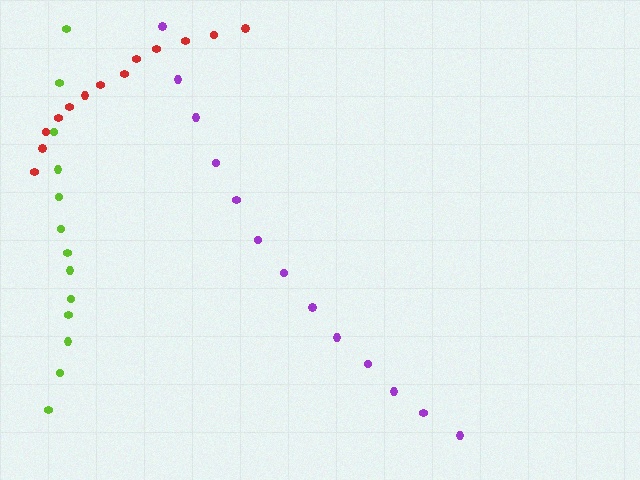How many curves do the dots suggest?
There are 3 distinct paths.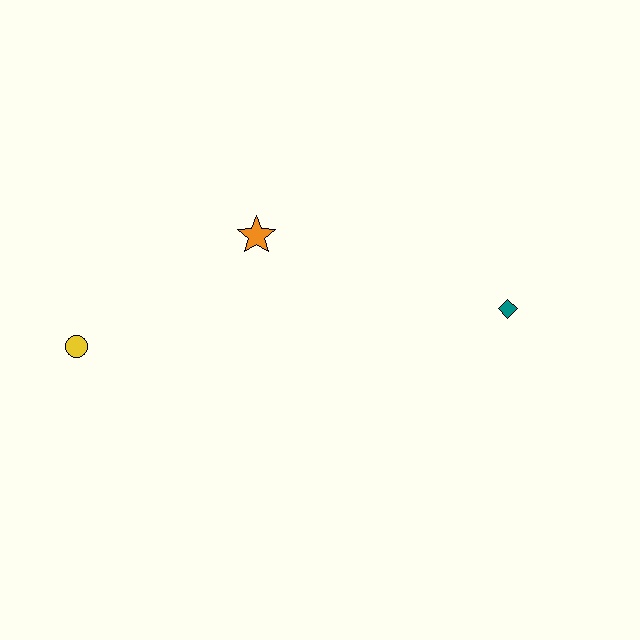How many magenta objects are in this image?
There are no magenta objects.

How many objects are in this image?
There are 3 objects.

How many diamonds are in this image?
There is 1 diamond.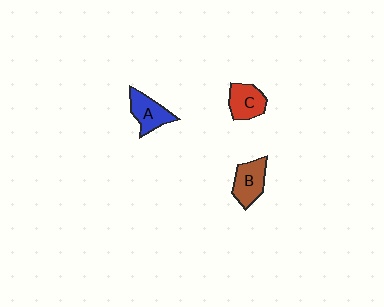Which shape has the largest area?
Shape B (brown).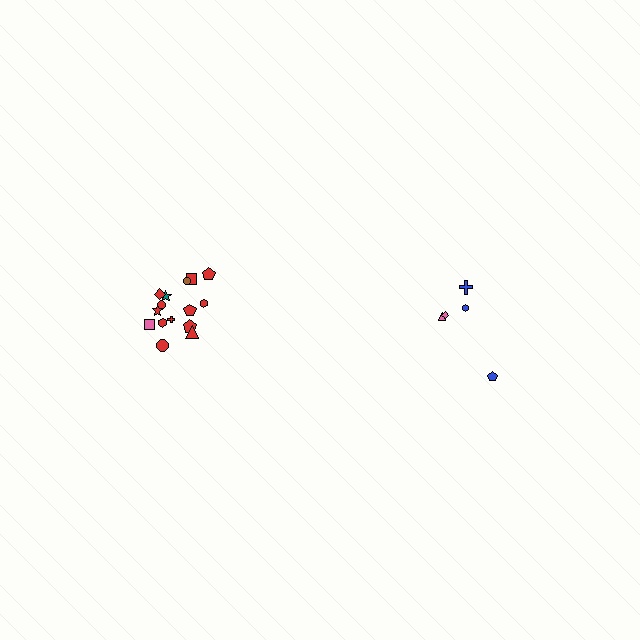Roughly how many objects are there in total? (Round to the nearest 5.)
Roughly 20 objects in total.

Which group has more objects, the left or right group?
The left group.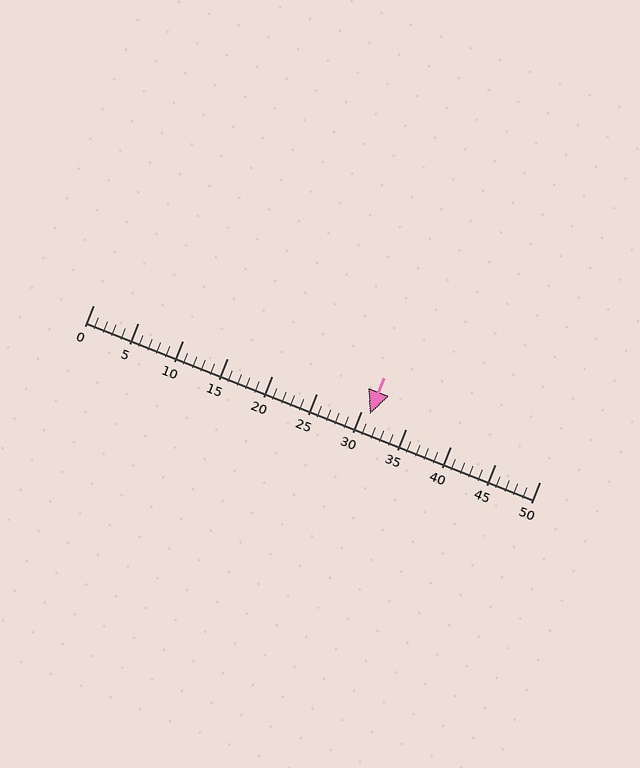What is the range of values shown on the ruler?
The ruler shows values from 0 to 50.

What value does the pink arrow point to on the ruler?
The pink arrow points to approximately 31.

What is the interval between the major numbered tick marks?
The major tick marks are spaced 5 units apart.